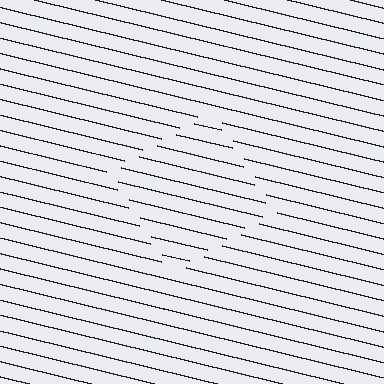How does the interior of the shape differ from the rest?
The interior of the shape contains the same grating, shifted by half a period — the contour is defined by the phase discontinuity where line-ends from the inner and outer gratings abut.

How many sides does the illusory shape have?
4 sides — the line-ends trace a square.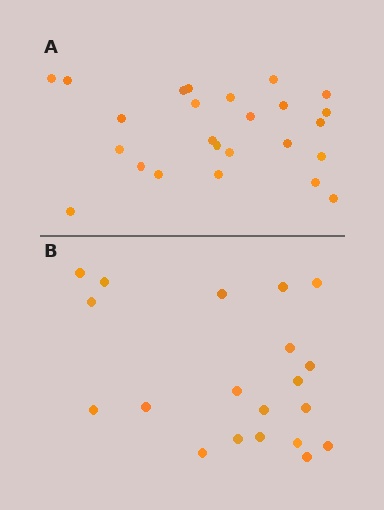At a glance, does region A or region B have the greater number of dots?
Region A (the top region) has more dots.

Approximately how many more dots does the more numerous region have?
Region A has about 5 more dots than region B.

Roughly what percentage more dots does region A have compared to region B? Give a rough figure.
About 25% more.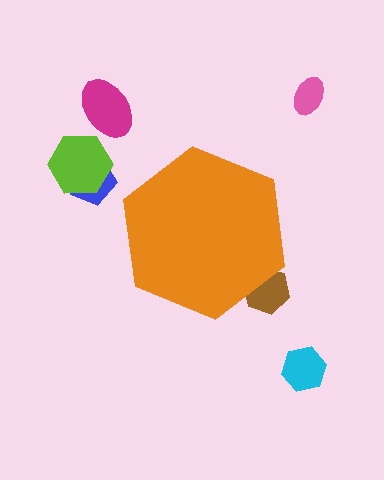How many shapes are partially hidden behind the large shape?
1 shape is partially hidden.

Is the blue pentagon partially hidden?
No, the blue pentagon is fully visible.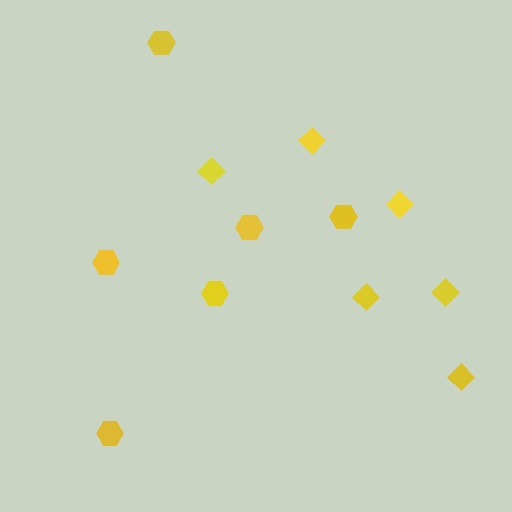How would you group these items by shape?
There are 2 groups: one group of hexagons (6) and one group of diamonds (6).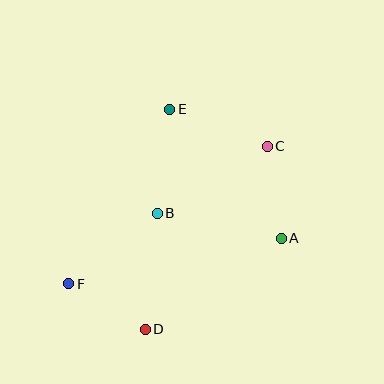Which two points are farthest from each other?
Points C and F are farthest from each other.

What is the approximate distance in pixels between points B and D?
The distance between B and D is approximately 117 pixels.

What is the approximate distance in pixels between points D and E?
The distance between D and E is approximately 222 pixels.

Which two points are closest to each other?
Points D and F are closest to each other.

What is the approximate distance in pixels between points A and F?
The distance between A and F is approximately 218 pixels.